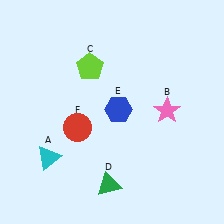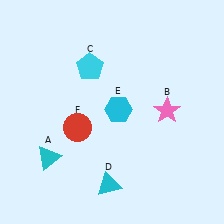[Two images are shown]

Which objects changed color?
C changed from lime to cyan. D changed from green to cyan. E changed from blue to cyan.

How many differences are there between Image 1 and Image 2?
There are 3 differences between the two images.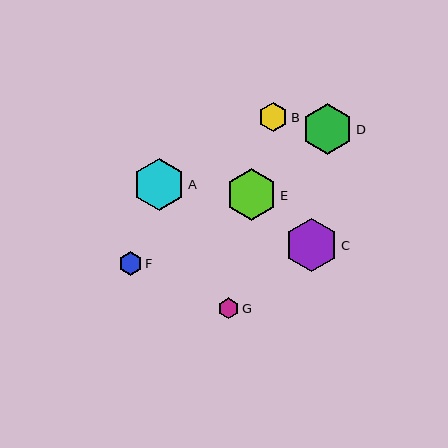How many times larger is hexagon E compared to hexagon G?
Hexagon E is approximately 2.5 times the size of hexagon G.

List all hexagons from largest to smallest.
From largest to smallest: C, A, E, D, B, F, G.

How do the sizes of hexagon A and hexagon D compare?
Hexagon A and hexagon D are approximately the same size.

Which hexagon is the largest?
Hexagon C is the largest with a size of approximately 53 pixels.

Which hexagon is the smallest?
Hexagon G is the smallest with a size of approximately 21 pixels.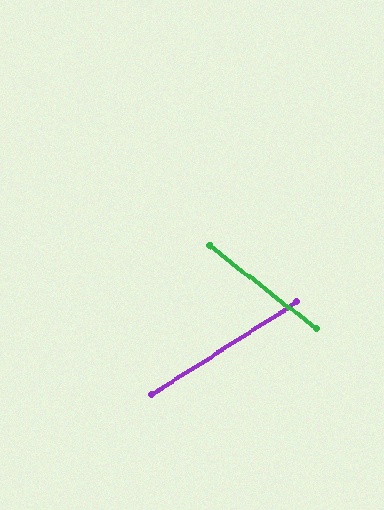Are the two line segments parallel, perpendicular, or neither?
Neither parallel nor perpendicular — they differ by about 70°.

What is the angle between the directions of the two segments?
Approximately 70 degrees.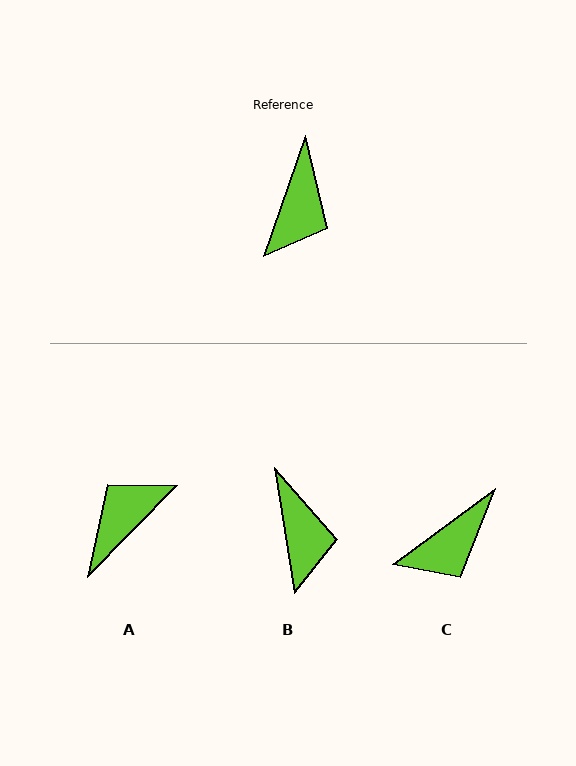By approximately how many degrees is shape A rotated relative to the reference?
Approximately 155 degrees counter-clockwise.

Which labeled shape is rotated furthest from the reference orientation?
A, about 155 degrees away.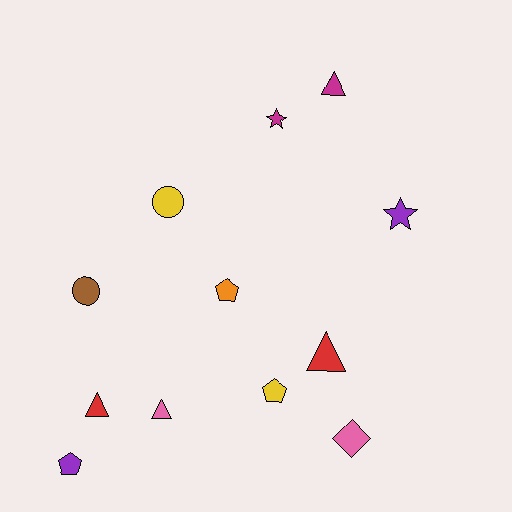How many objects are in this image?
There are 12 objects.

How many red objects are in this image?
There are 2 red objects.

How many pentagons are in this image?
There are 3 pentagons.